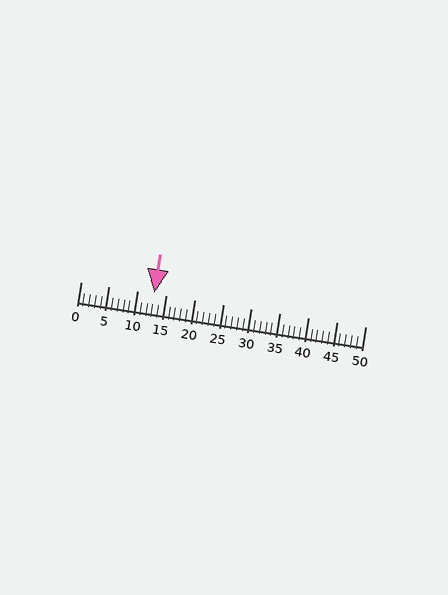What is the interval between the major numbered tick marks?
The major tick marks are spaced 5 units apart.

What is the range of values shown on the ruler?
The ruler shows values from 0 to 50.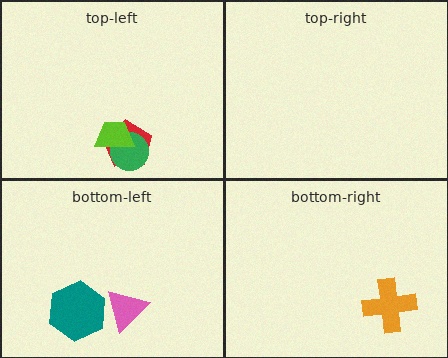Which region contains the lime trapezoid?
The top-left region.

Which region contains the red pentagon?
The top-left region.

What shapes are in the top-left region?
The red pentagon, the green circle, the lime trapezoid.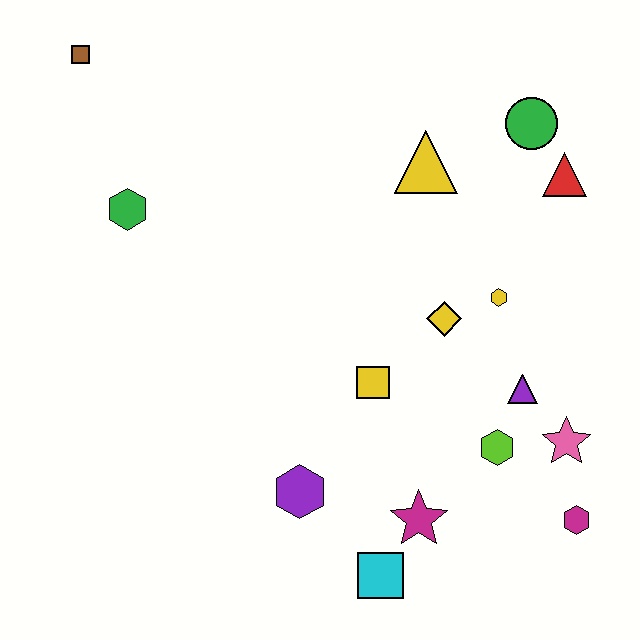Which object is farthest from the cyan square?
The brown square is farthest from the cyan square.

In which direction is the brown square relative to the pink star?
The brown square is to the left of the pink star.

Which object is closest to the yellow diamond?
The yellow hexagon is closest to the yellow diamond.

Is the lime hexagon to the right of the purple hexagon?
Yes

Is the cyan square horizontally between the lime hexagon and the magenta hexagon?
No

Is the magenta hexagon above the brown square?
No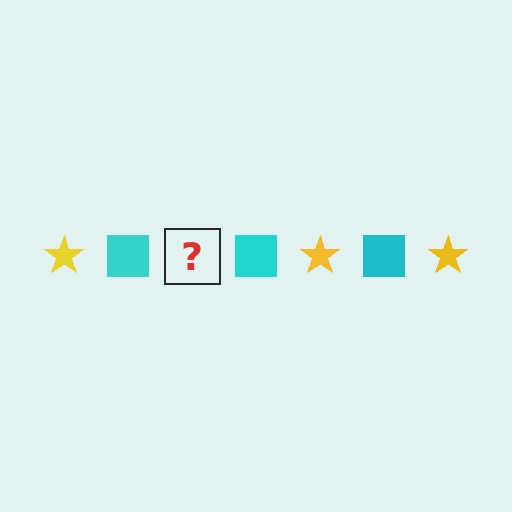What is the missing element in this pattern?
The missing element is a yellow star.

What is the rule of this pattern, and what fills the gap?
The rule is that the pattern alternates between yellow star and cyan square. The gap should be filled with a yellow star.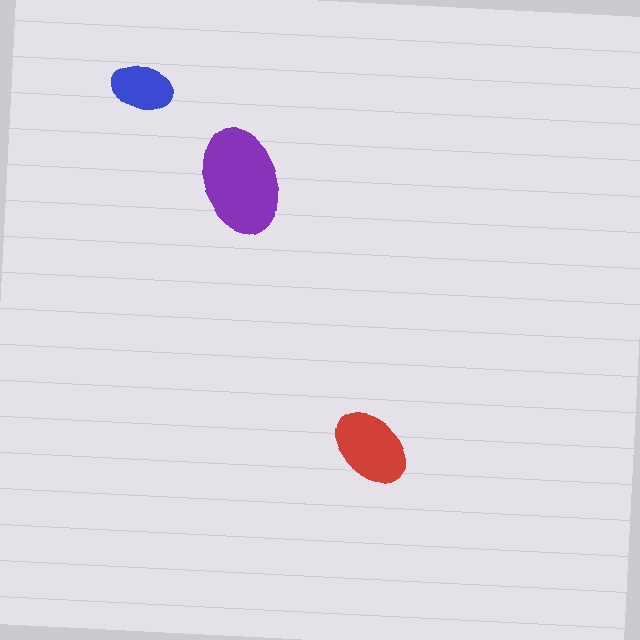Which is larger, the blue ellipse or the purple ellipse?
The purple one.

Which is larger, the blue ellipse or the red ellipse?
The red one.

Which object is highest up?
The blue ellipse is topmost.